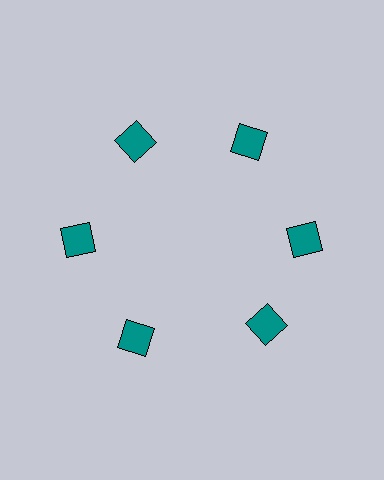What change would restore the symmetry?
The symmetry would be restored by rotating it back into even spacing with its neighbors so that all 6 squares sit at equal angles and equal distance from the center.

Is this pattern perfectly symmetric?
No. The 6 teal squares are arranged in a ring, but one element near the 5 o'clock position is rotated out of alignment along the ring, breaking the 6-fold rotational symmetry.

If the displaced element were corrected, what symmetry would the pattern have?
It would have 6-fold rotational symmetry — the pattern would map onto itself every 60 degrees.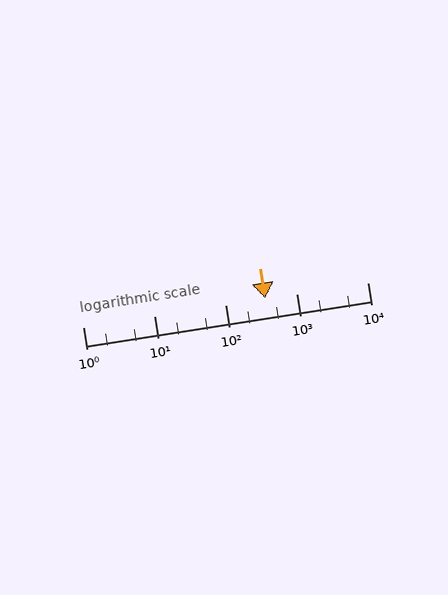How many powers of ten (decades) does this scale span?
The scale spans 4 decades, from 1 to 10000.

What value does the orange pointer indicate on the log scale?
The pointer indicates approximately 370.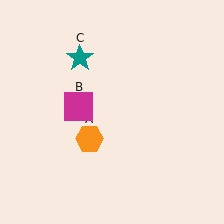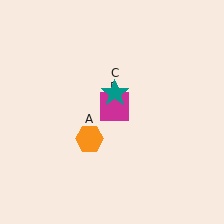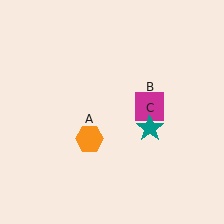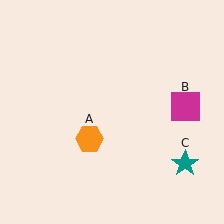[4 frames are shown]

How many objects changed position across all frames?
2 objects changed position: magenta square (object B), teal star (object C).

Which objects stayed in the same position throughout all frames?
Orange hexagon (object A) remained stationary.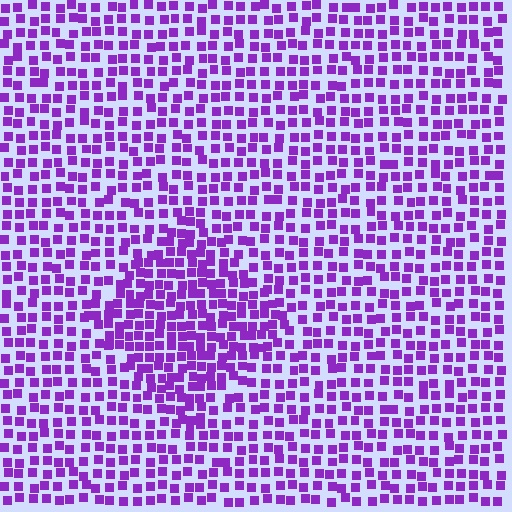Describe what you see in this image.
The image contains small purple elements arranged at two different densities. A diamond-shaped region is visible where the elements are more densely packed than the surrounding area.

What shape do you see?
I see a diamond.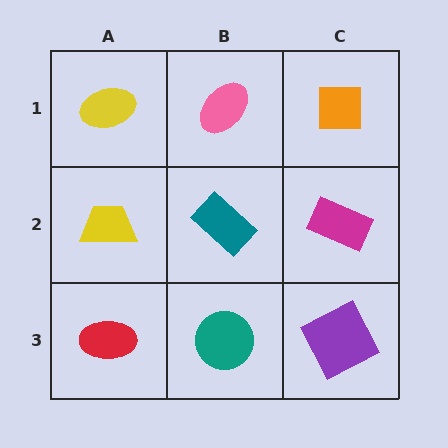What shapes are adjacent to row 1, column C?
A magenta rectangle (row 2, column C), a pink ellipse (row 1, column B).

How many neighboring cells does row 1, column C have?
2.